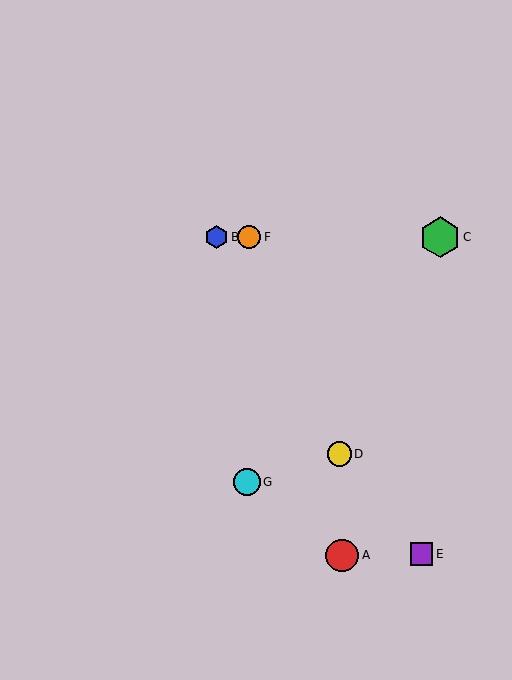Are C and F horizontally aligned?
Yes, both are at y≈237.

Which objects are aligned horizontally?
Objects B, C, F are aligned horizontally.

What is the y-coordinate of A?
Object A is at y≈555.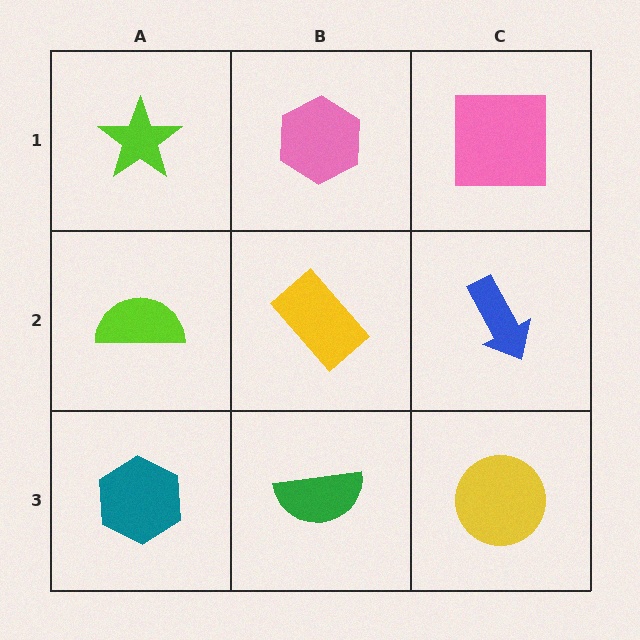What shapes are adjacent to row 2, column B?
A pink hexagon (row 1, column B), a green semicircle (row 3, column B), a lime semicircle (row 2, column A), a blue arrow (row 2, column C).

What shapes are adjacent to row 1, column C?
A blue arrow (row 2, column C), a pink hexagon (row 1, column B).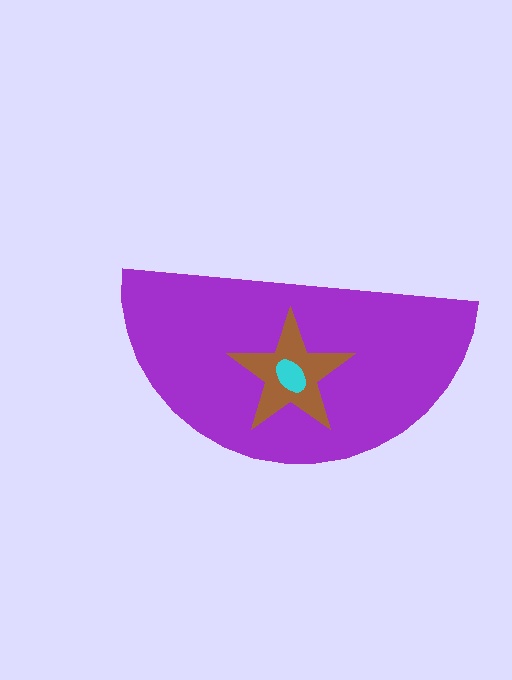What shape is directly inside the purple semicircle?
The brown star.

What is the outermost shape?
The purple semicircle.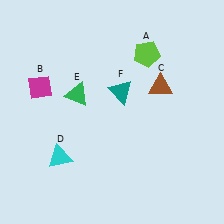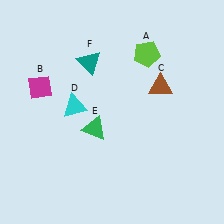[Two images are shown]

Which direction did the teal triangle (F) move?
The teal triangle (F) moved left.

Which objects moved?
The objects that moved are: the cyan triangle (D), the green triangle (E), the teal triangle (F).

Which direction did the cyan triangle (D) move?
The cyan triangle (D) moved up.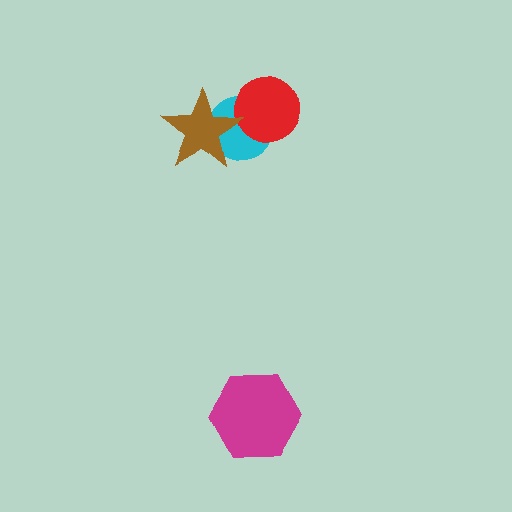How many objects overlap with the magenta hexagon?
0 objects overlap with the magenta hexagon.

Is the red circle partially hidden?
Yes, it is partially covered by another shape.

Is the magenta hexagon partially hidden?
No, no other shape covers it.